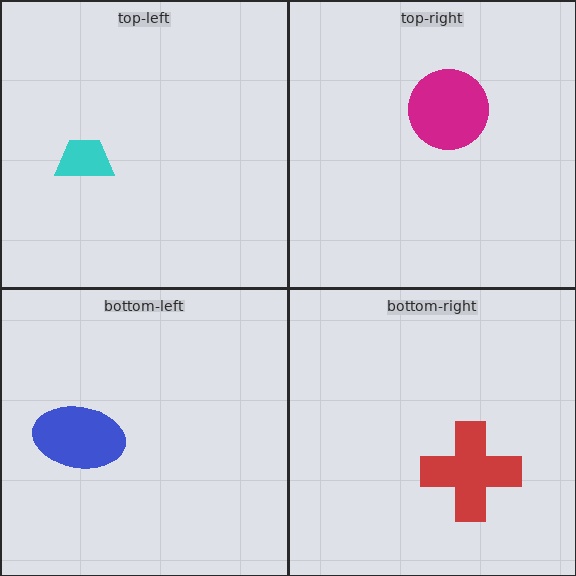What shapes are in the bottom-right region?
The red cross.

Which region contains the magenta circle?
The top-right region.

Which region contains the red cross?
The bottom-right region.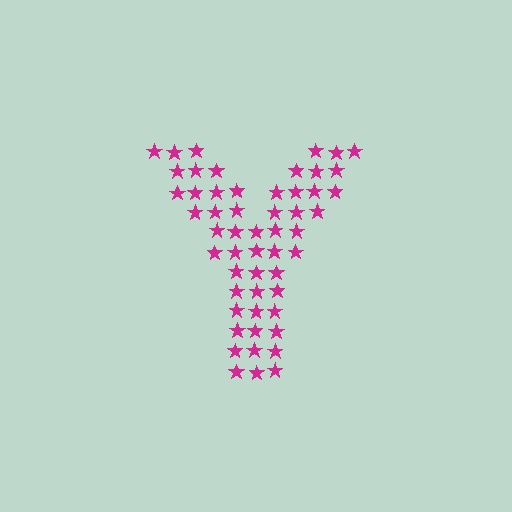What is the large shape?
The large shape is the letter Y.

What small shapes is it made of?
It is made of small stars.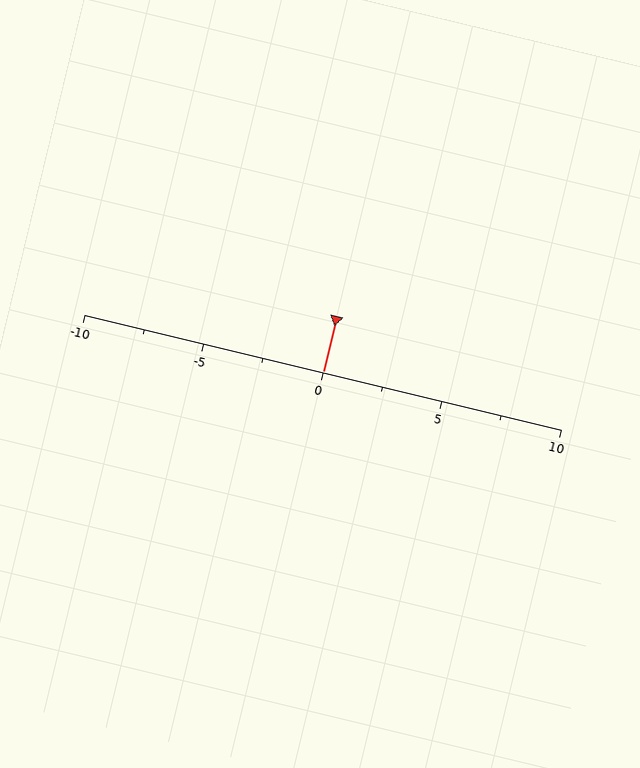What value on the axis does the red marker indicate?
The marker indicates approximately 0.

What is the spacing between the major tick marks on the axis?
The major ticks are spaced 5 apart.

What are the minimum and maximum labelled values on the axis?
The axis runs from -10 to 10.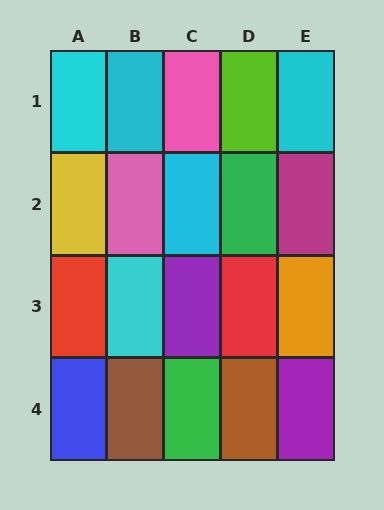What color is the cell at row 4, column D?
Brown.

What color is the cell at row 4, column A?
Blue.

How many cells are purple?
2 cells are purple.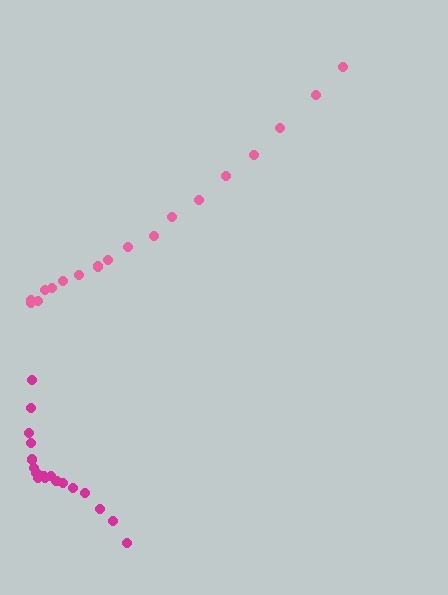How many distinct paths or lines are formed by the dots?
There are 2 distinct paths.